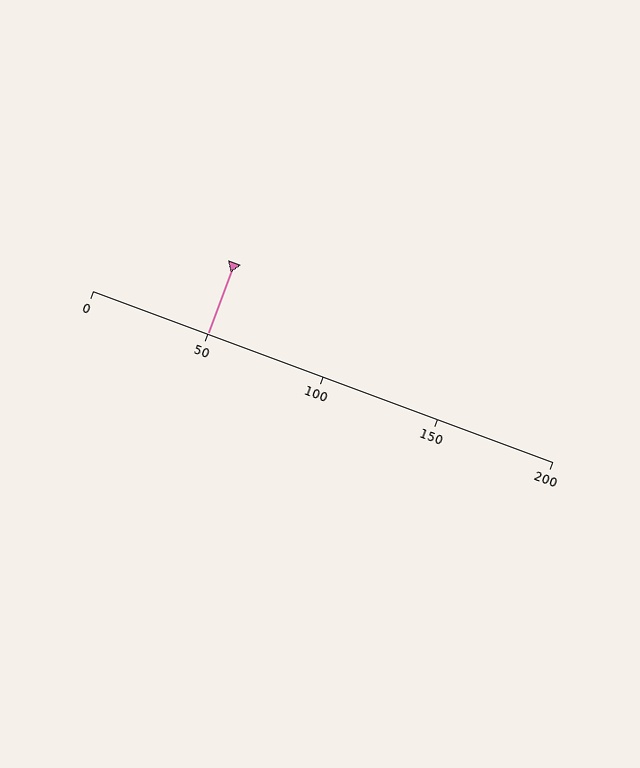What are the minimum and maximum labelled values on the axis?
The axis runs from 0 to 200.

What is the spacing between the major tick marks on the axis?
The major ticks are spaced 50 apart.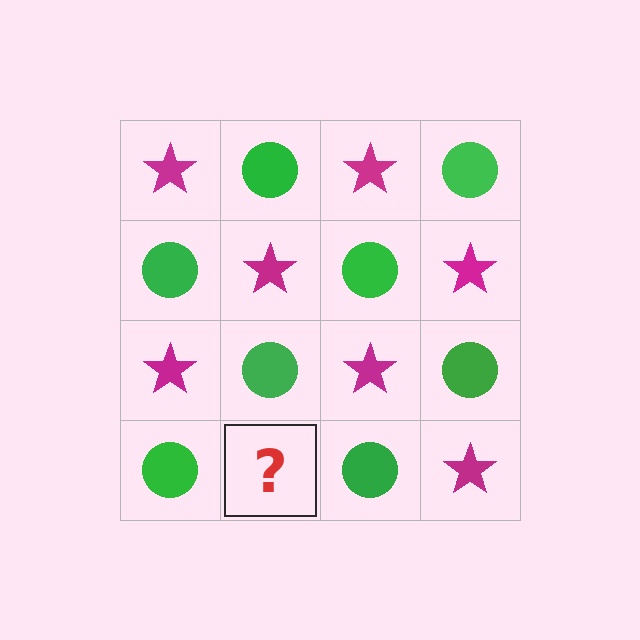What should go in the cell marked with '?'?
The missing cell should contain a magenta star.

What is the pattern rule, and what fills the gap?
The rule is that it alternates magenta star and green circle in a checkerboard pattern. The gap should be filled with a magenta star.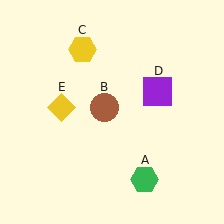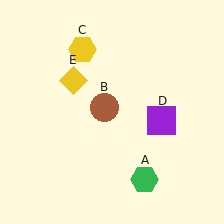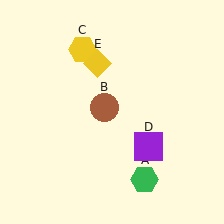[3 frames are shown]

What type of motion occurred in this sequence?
The purple square (object D), yellow diamond (object E) rotated clockwise around the center of the scene.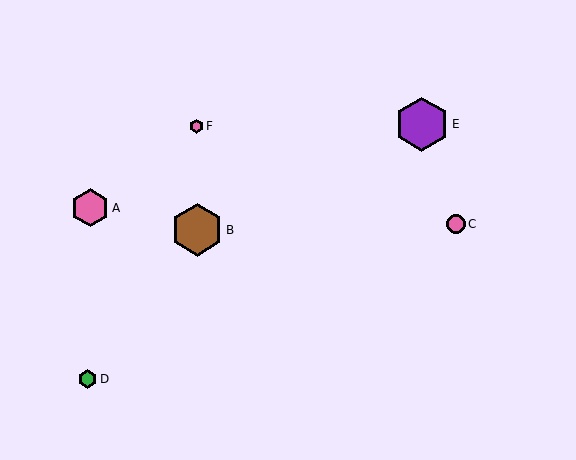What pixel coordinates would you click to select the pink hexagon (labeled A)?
Click at (90, 208) to select the pink hexagon A.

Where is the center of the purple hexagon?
The center of the purple hexagon is at (422, 124).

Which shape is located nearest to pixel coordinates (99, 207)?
The pink hexagon (labeled A) at (90, 208) is nearest to that location.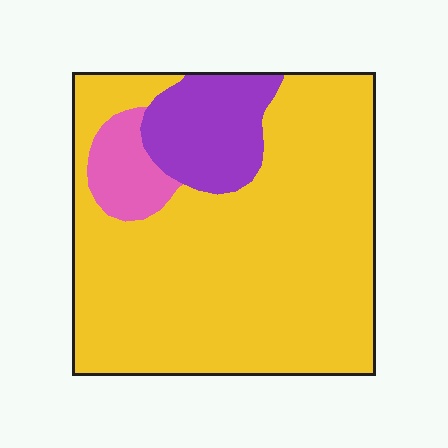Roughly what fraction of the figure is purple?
Purple takes up less than a quarter of the figure.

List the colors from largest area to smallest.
From largest to smallest: yellow, purple, pink.